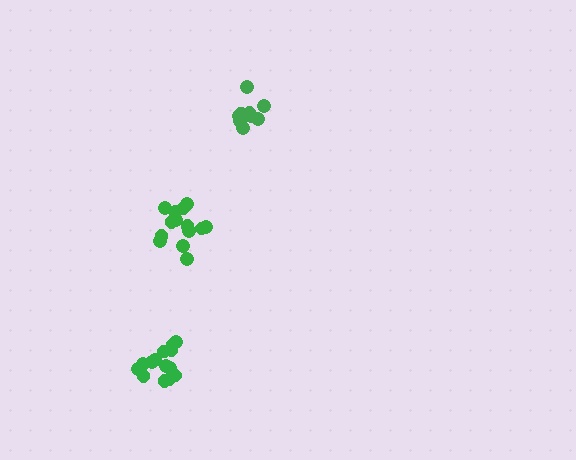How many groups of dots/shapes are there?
There are 3 groups.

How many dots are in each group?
Group 1: 14 dots, Group 2: 14 dots, Group 3: 10 dots (38 total).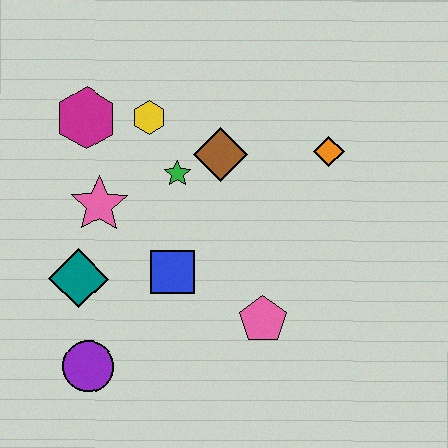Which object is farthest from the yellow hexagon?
The purple circle is farthest from the yellow hexagon.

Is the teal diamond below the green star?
Yes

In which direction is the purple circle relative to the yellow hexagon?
The purple circle is below the yellow hexagon.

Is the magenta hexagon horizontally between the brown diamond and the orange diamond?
No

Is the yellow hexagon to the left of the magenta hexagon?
No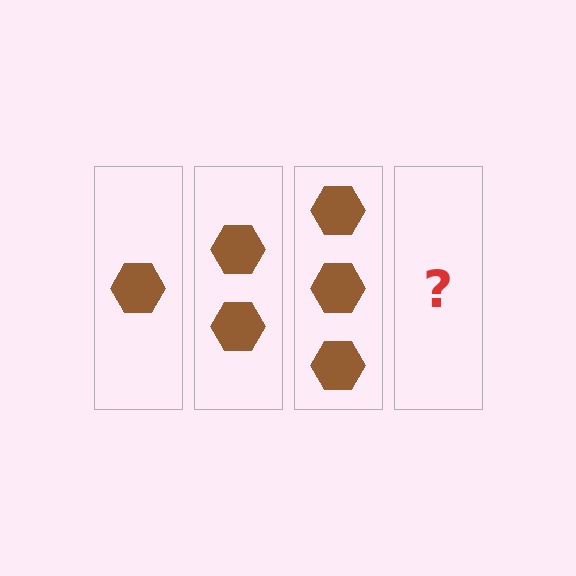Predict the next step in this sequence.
The next step is 4 hexagons.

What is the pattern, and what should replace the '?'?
The pattern is that each step adds one more hexagon. The '?' should be 4 hexagons.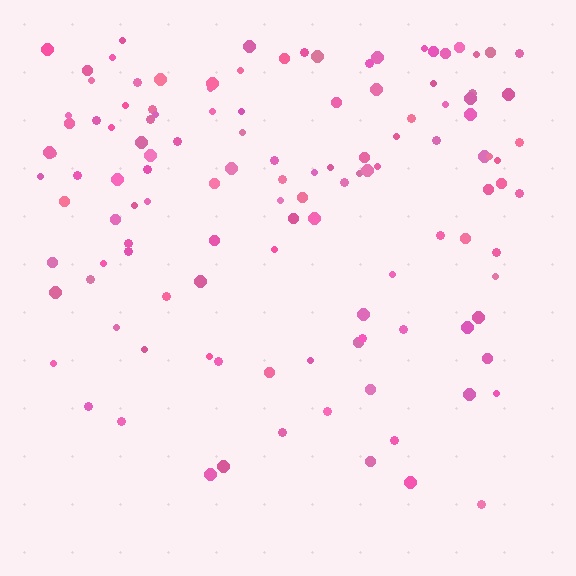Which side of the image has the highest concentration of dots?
The top.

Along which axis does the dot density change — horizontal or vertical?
Vertical.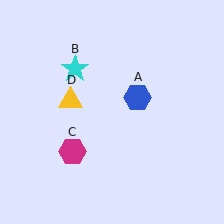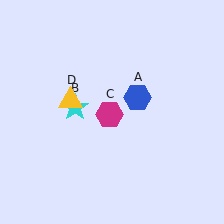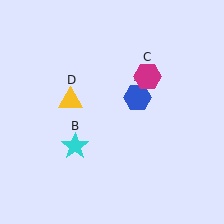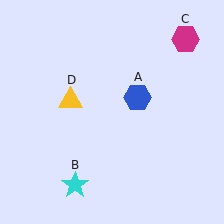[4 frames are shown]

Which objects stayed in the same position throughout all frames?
Blue hexagon (object A) and yellow triangle (object D) remained stationary.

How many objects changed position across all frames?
2 objects changed position: cyan star (object B), magenta hexagon (object C).